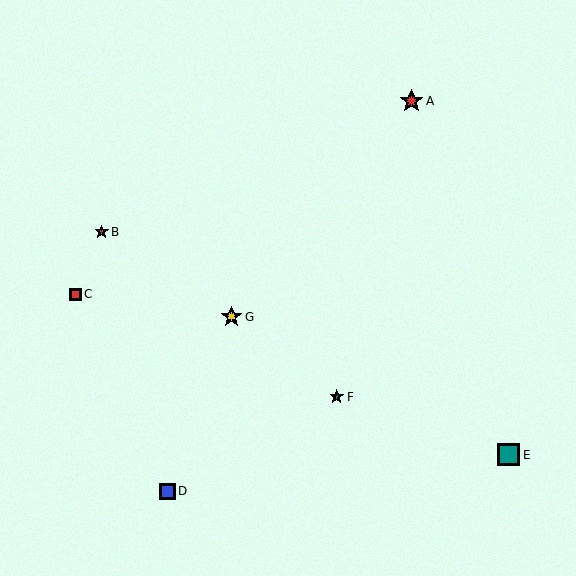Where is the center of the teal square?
The center of the teal square is at (509, 455).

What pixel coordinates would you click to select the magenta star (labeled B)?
Click at (102, 232) to select the magenta star B.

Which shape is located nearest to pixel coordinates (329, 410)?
The teal star (labeled F) at (337, 397) is nearest to that location.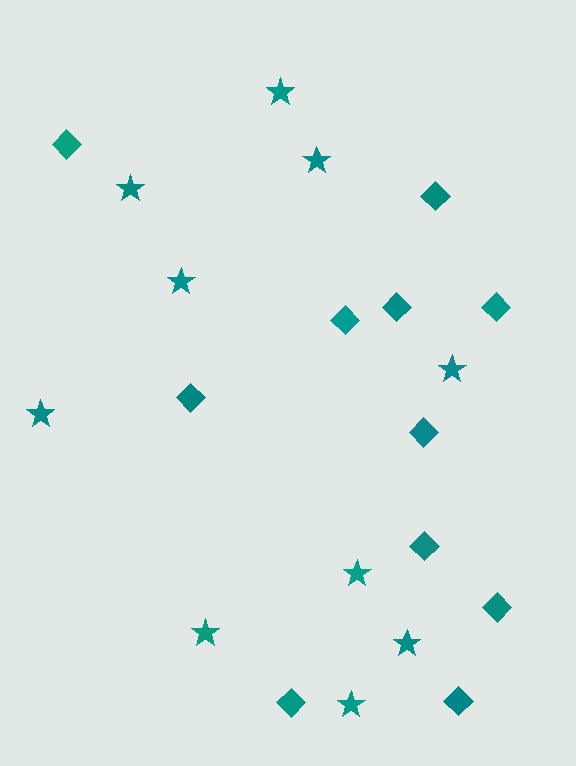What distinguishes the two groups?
There are 2 groups: one group of stars (10) and one group of diamonds (11).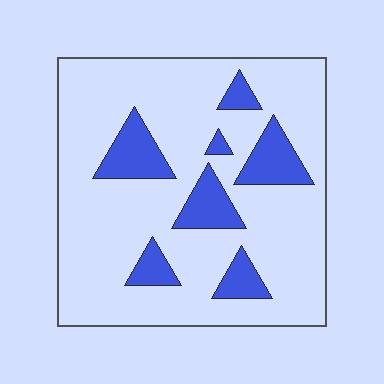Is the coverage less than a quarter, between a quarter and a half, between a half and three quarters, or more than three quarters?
Less than a quarter.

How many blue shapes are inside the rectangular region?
7.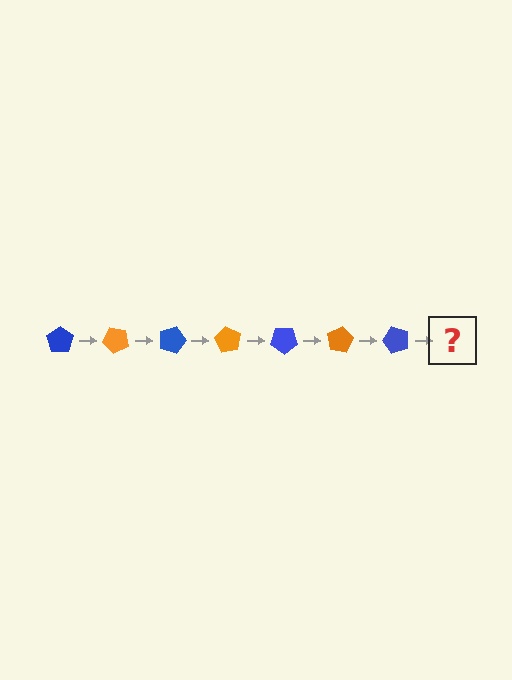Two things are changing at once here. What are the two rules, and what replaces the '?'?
The two rules are that it rotates 45 degrees each step and the color cycles through blue and orange. The '?' should be an orange pentagon, rotated 315 degrees from the start.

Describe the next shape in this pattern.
It should be an orange pentagon, rotated 315 degrees from the start.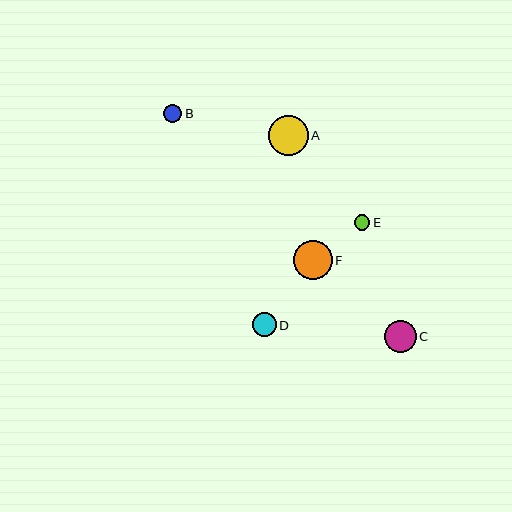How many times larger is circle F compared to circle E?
Circle F is approximately 2.5 times the size of circle E.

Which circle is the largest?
Circle A is the largest with a size of approximately 40 pixels.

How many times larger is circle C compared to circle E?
Circle C is approximately 2.0 times the size of circle E.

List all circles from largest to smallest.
From largest to smallest: A, F, C, D, B, E.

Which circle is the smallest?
Circle E is the smallest with a size of approximately 16 pixels.